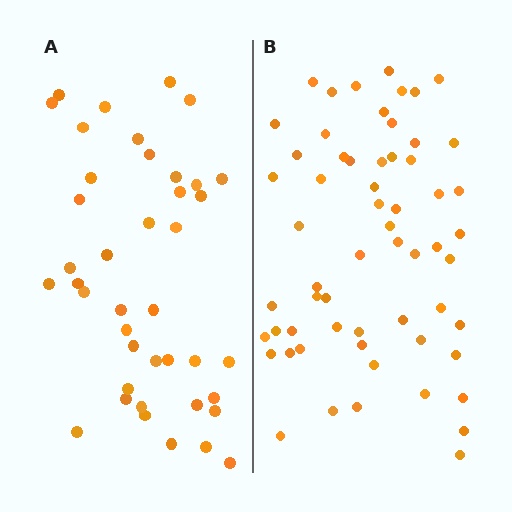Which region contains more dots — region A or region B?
Region B (the right region) has more dots.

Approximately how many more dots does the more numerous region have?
Region B has approximately 20 more dots than region A.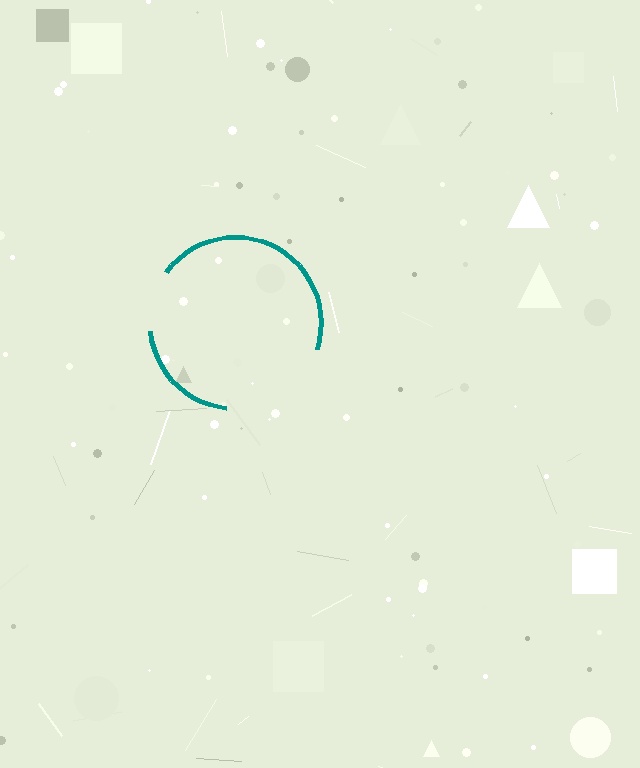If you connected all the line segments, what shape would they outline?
They would outline a circle.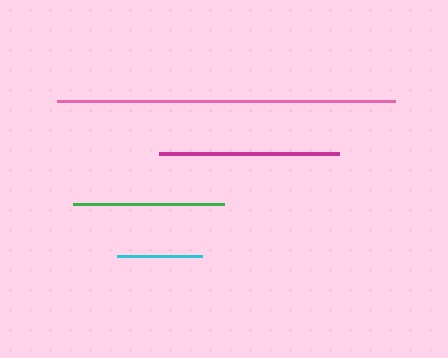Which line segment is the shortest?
The cyan line is the shortest at approximately 85 pixels.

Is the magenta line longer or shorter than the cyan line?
The magenta line is longer than the cyan line.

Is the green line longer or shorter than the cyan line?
The green line is longer than the cyan line.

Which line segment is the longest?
The pink line is the longest at approximately 338 pixels.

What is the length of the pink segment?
The pink segment is approximately 338 pixels long.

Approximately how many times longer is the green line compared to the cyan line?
The green line is approximately 1.8 times the length of the cyan line.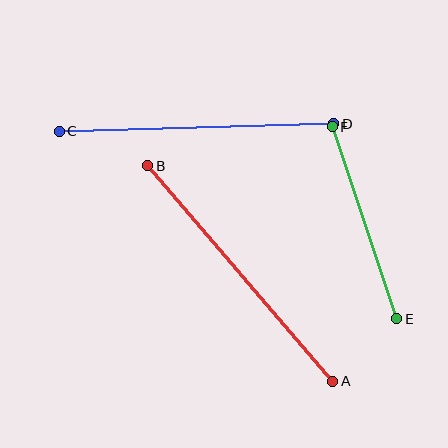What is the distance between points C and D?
The distance is approximately 275 pixels.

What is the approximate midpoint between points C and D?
The midpoint is at approximately (197, 127) pixels.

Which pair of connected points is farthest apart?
Points A and B are farthest apart.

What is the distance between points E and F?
The distance is approximately 203 pixels.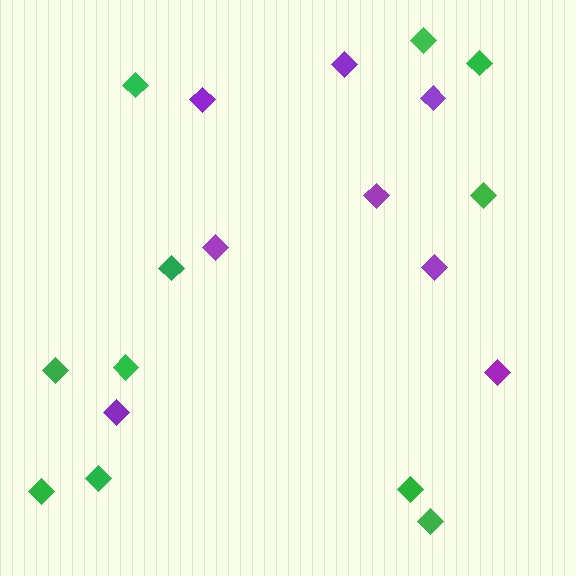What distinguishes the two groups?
There are 2 groups: one group of purple diamonds (8) and one group of green diamonds (11).